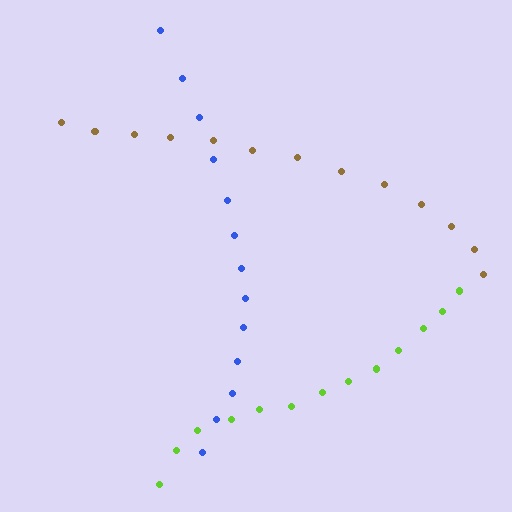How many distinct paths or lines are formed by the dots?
There are 3 distinct paths.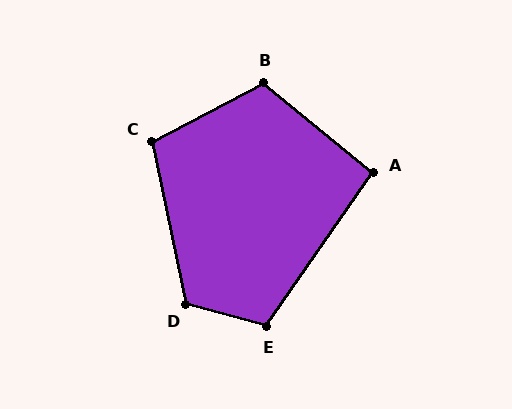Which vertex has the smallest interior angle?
A, at approximately 94 degrees.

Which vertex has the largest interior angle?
D, at approximately 117 degrees.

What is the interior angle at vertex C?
Approximately 106 degrees (obtuse).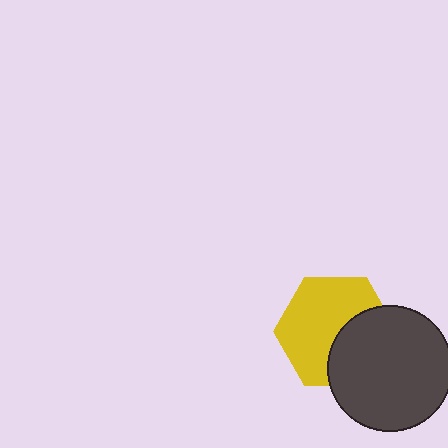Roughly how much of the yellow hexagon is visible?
About half of it is visible (roughly 63%).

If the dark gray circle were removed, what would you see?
You would see the complete yellow hexagon.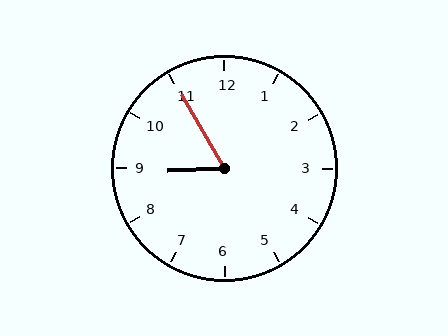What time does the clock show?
8:55.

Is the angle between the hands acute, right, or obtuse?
It is acute.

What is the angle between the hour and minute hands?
Approximately 62 degrees.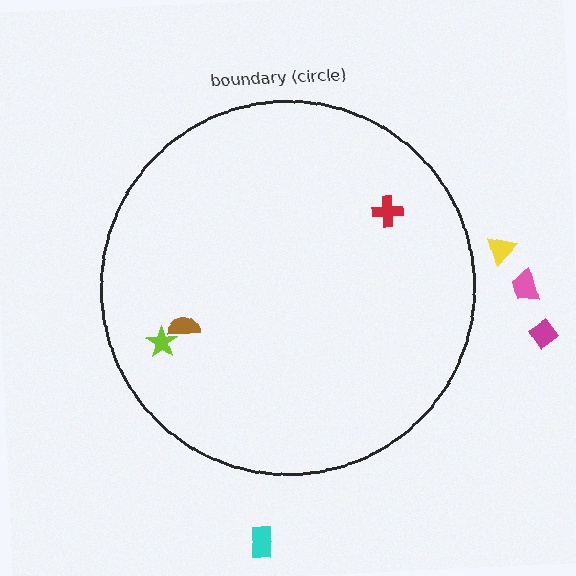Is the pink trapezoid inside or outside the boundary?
Outside.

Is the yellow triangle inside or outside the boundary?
Outside.